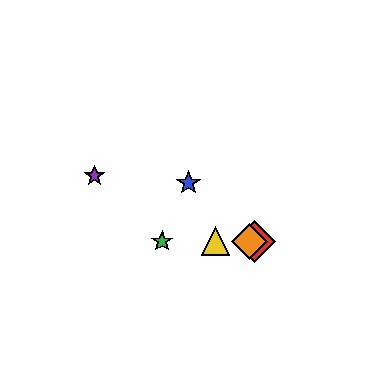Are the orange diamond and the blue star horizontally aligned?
No, the orange diamond is at y≈241 and the blue star is at y≈183.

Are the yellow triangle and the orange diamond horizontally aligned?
Yes, both are at y≈241.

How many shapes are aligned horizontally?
4 shapes (the red diamond, the green star, the yellow triangle, the orange diamond) are aligned horizontally.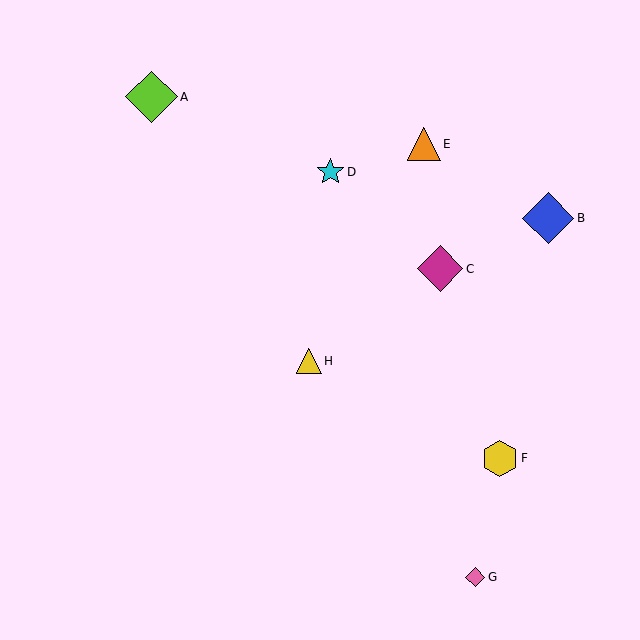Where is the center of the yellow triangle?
The center of the yellow triangle is at (309, 361).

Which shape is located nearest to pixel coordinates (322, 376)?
The yellow triangle (labeled H) at (309, 361) is nearest to that location.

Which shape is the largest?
The blue diamond (labeled B) is the largest.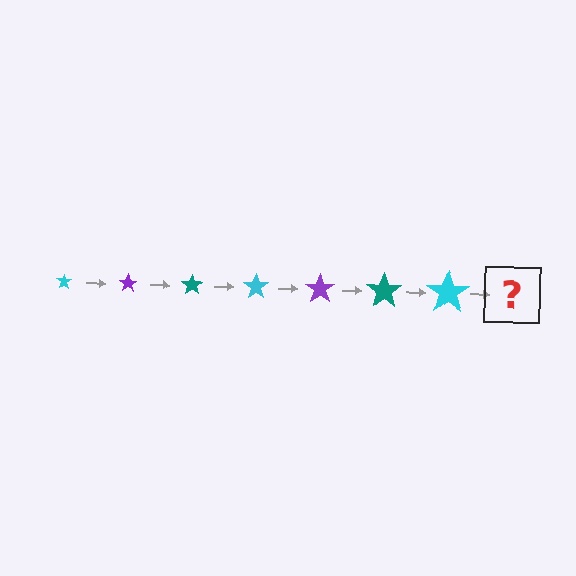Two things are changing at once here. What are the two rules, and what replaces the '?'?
The two rules are that the star grows larger each step and the color cycles through cyan, purple, and teal. The '?' should be a purple star, larger than the previous one.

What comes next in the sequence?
The next element should be a purple star, larger than the previous one.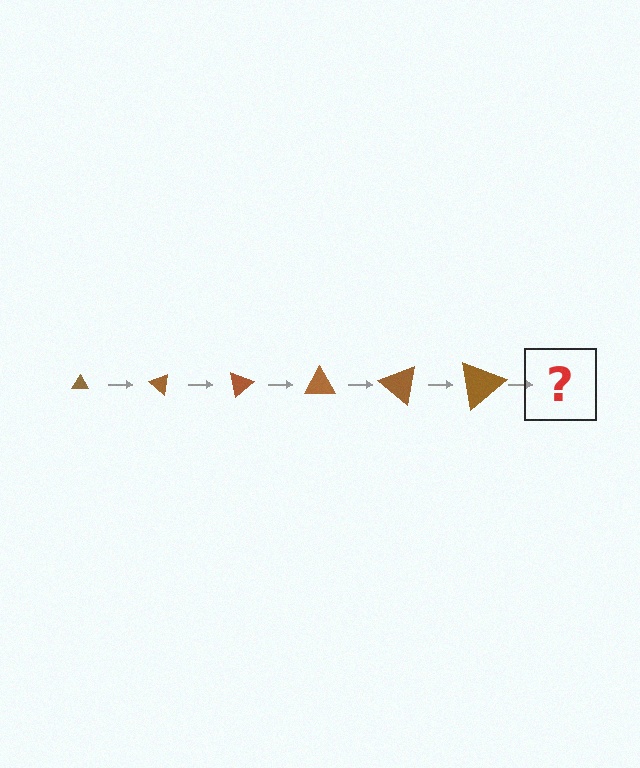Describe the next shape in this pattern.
It should be a triangle, larger than the previous one and rotated 240 degrees from the start.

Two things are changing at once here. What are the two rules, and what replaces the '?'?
The two rules are that the triangle grows larger each step and it rotates 40 degrees each step. The '?' should be a triangle, larger than the previous one and rotated 240 degrees from the start.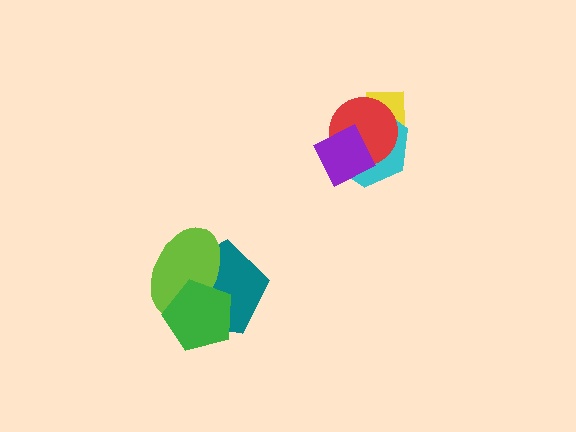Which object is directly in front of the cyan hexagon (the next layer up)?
The red circle is directly in front of the cyan hexagon.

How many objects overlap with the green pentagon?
2 objects overlap with the green pentagon.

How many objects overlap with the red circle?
3 objects overlap with the red circle.